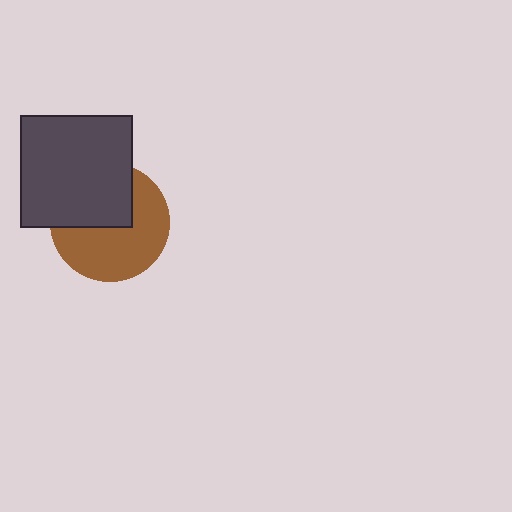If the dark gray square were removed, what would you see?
You would see the complete brown circle.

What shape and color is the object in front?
The object in front is a dark gray square.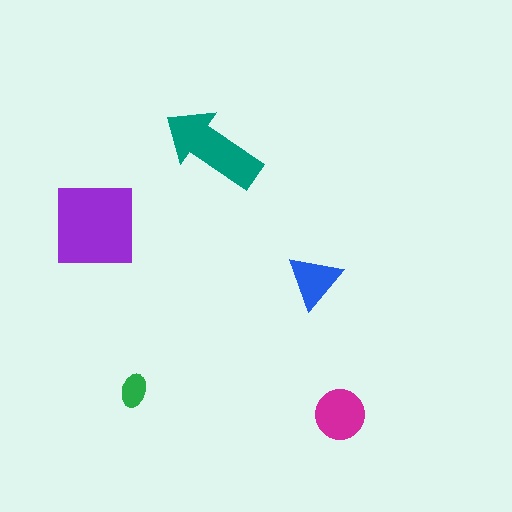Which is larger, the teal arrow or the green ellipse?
The teal arrow.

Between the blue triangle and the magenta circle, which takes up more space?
The magenta circle.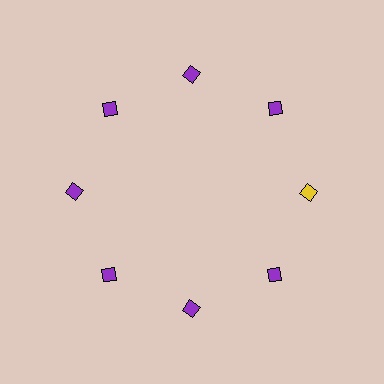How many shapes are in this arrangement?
There are 8 shapes arranged in a ring pattern.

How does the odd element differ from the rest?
It has a different color: yellow instead of purple.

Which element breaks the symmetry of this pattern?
The yellow diamond at roughly the 3 o'clock position breaks the symmetry. All other shapes are purple diamonds.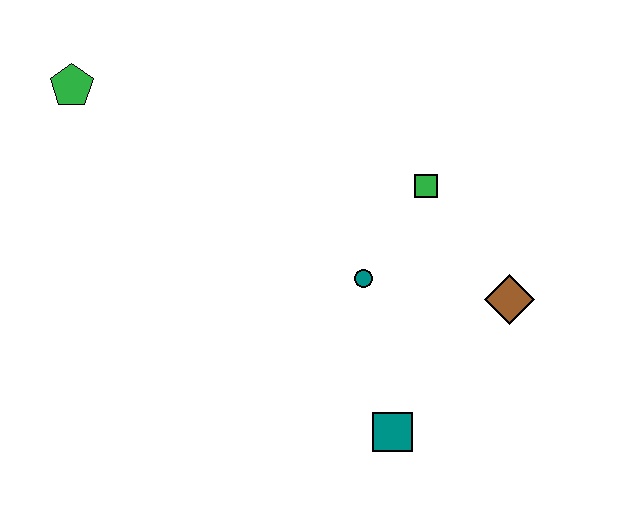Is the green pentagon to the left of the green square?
Yes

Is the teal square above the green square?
No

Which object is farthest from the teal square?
The green pentagon is farthest from the teal square.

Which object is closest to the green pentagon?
The teal circle is closest to the green pentagon.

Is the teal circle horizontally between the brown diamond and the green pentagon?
Yes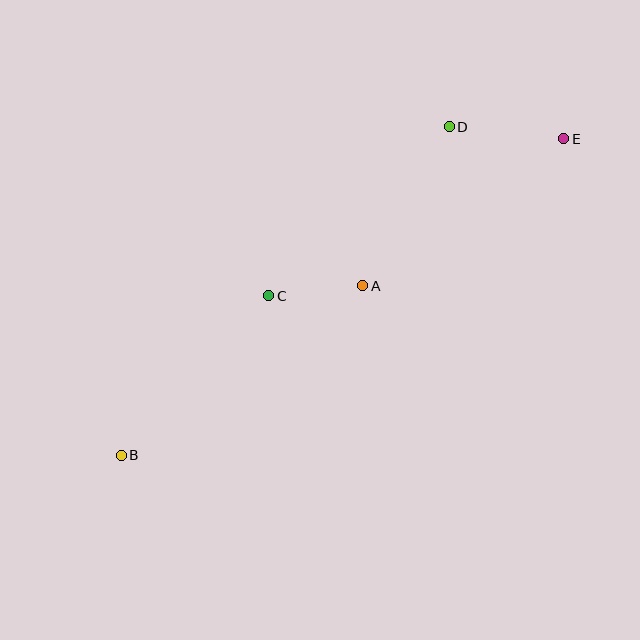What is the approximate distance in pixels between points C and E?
The distance between C and E is approximately 334 pixels.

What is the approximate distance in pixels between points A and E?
The distance between A and E is approximately 249 pixels.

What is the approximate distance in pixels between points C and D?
The distance between C and D is approximately 247 pixels.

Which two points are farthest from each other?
Points B and E are farthest from each other.